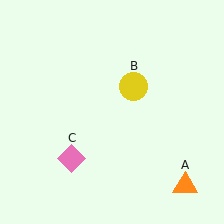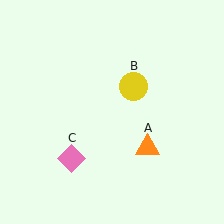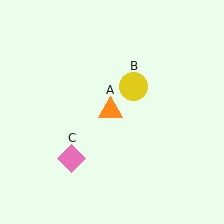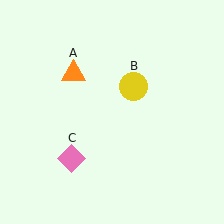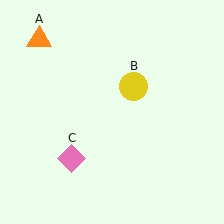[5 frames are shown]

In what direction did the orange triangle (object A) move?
The orange triangle (object A) moved up and to the left.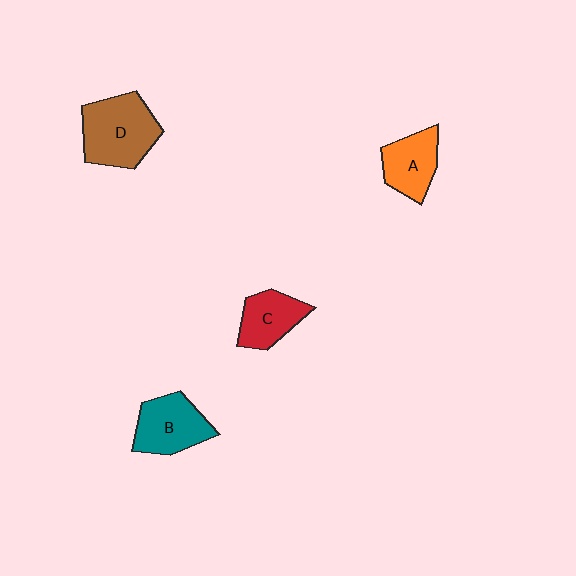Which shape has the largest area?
Shape D (brown).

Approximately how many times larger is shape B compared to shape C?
Approximately 1.2 times.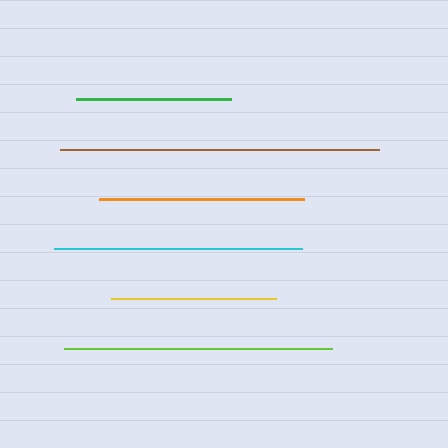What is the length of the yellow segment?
The yellow segment is approximately 165 pixels long.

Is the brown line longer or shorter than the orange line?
The brown line is longer than the orange line.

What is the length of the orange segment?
The orange segment is approximately 206 pixels long.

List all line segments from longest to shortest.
From longest to shortest: brown, lime, cyan, orange, yellow, green.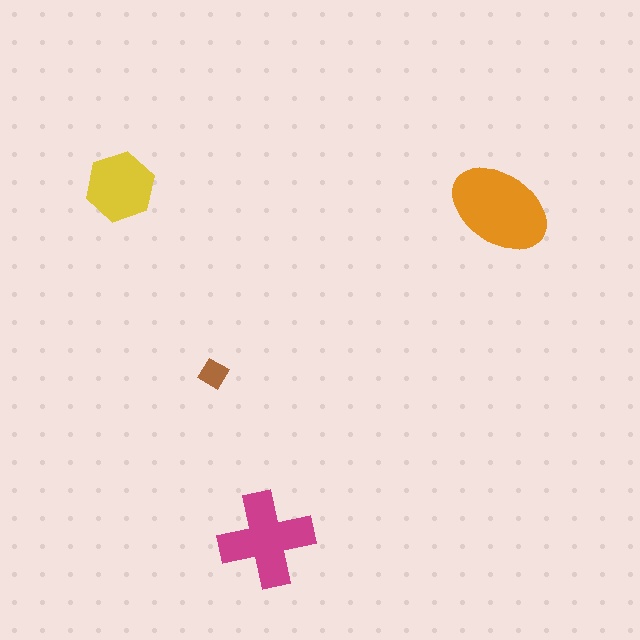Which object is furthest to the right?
The orange ellipse is rightmost.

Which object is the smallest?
The brown diamond.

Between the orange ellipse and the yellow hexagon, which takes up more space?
The orange ellipse.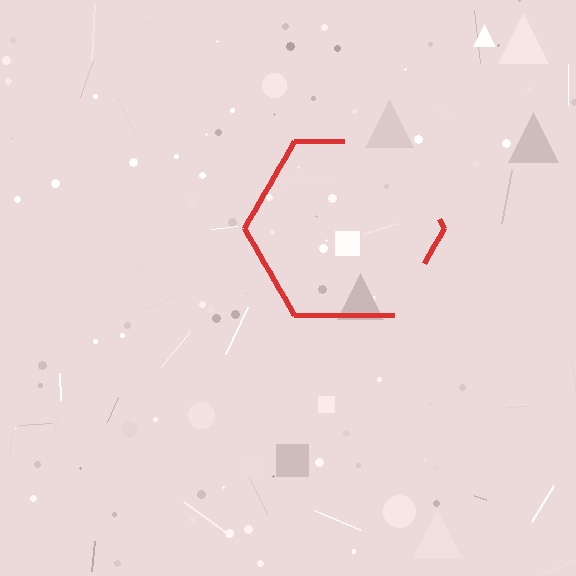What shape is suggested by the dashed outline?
The dashed outline suggests a hexagon.